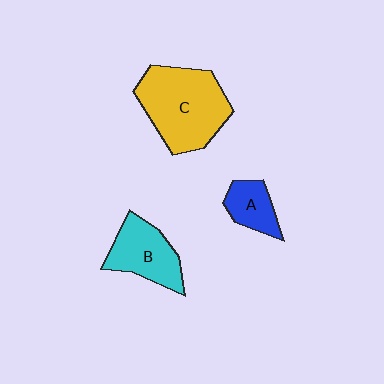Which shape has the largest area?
Shape C (yellow).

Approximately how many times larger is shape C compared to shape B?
Approximately 1.6 times.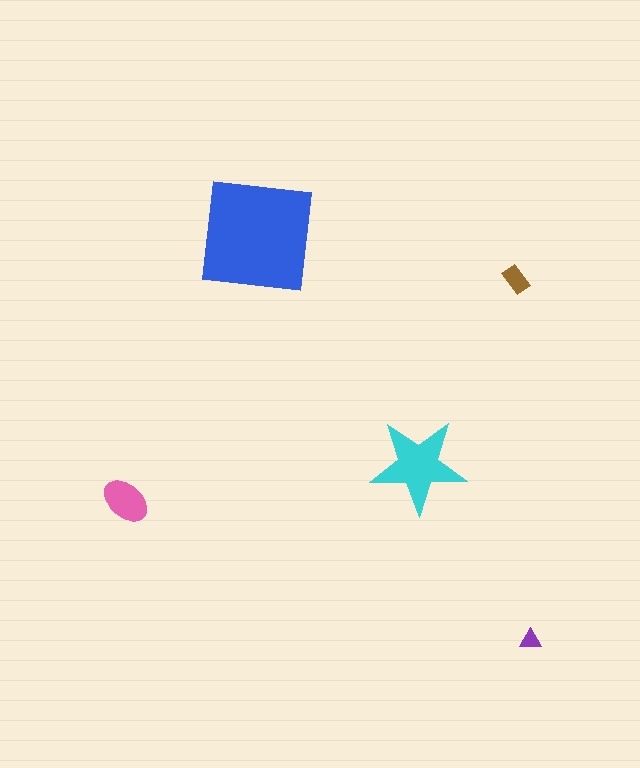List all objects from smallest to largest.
The purple triangle, the brown rectangle, the pink ellipse, the cyan star, the blue square.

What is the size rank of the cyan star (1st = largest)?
2nd.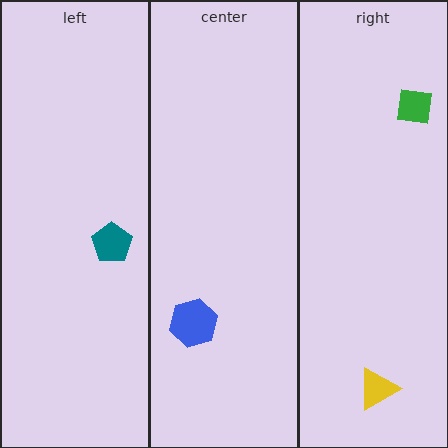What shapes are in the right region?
The green square, the yellow triangle.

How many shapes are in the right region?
2.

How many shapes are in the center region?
1.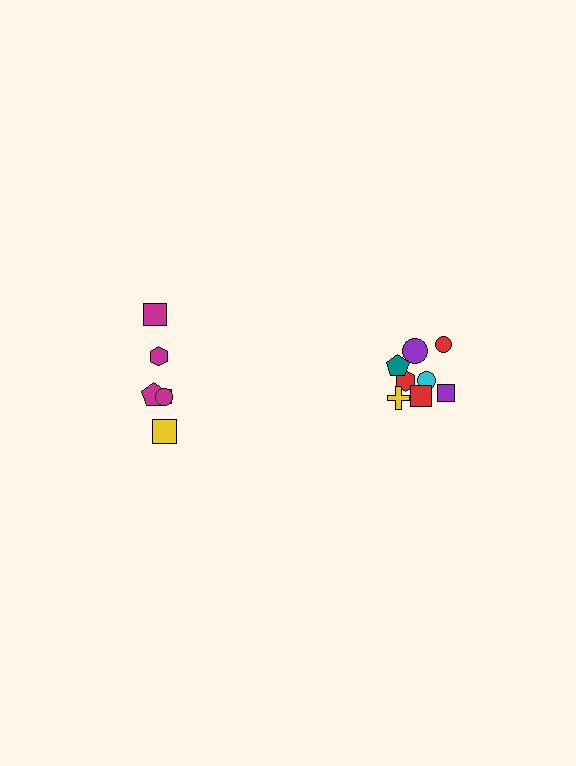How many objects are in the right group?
There are 8 objects.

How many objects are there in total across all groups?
There are 14 objects.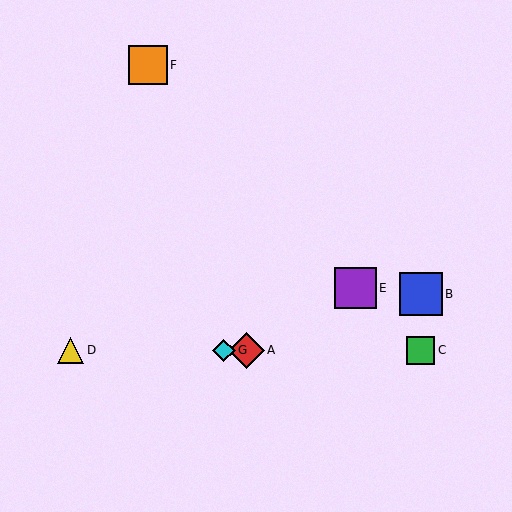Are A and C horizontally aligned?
Yes, both are at y≈350.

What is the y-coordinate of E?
Object E is at y≈288.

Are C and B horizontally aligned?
No, C is at y≈350 and B is at y≈294.